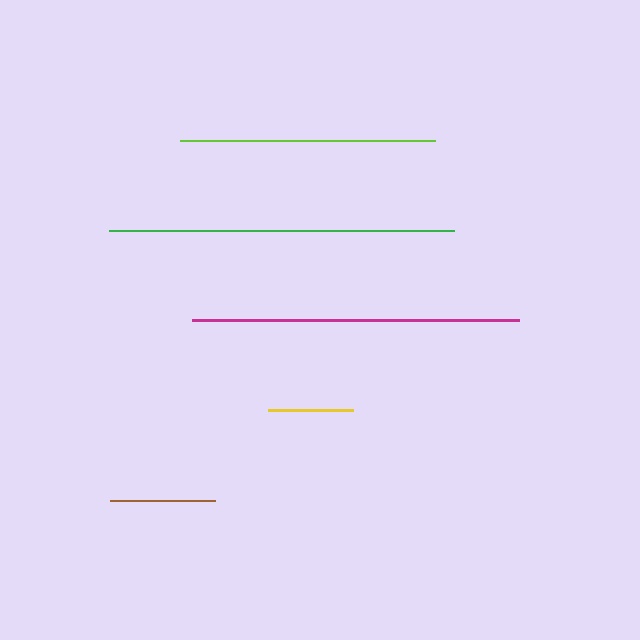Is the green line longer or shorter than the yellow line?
The green line is longer than the yellow line.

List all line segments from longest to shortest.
From longest to shortest: green, magenta, lime, brown, yellow.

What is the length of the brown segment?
The brown segment is approximately 105 pixels long.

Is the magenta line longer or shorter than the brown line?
The magenta line is longer than the brown line.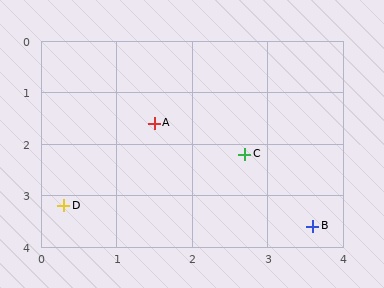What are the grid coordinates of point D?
Point D is at approximately (0.3, 3.2).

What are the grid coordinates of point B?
Point B is at approximately (3.6, 3.6).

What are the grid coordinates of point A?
Point A is at approximately (1.5, 1.6).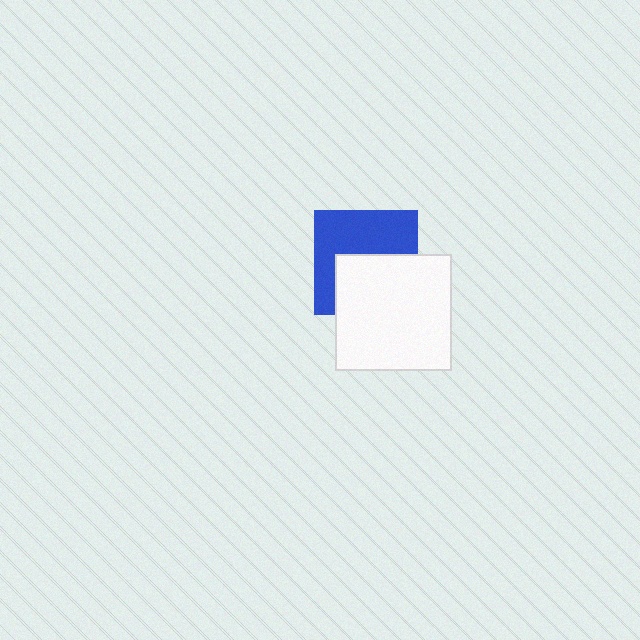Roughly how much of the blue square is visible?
About half of it is visible (roughly 54%).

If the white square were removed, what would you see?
You would see the complete blue square.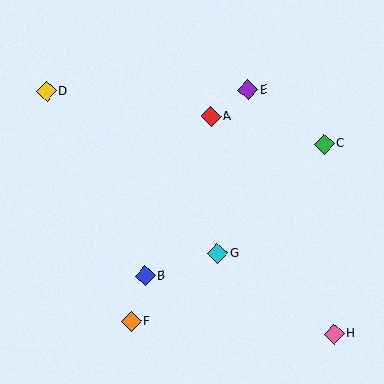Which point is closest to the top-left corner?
Point D is closest to the top-left corner.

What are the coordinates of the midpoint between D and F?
The midpoint between D and F is at (89, 206).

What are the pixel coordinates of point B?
Point B is at (145, 276).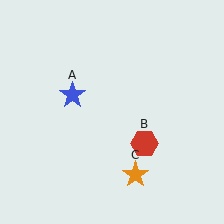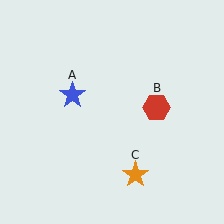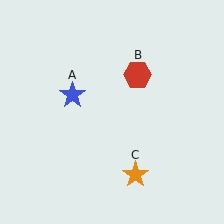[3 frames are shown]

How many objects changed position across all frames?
1 object changed position: red hexagon (object B).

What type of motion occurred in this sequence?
The red hexagon (object B) rotated counterclockwise around the center of the scene.